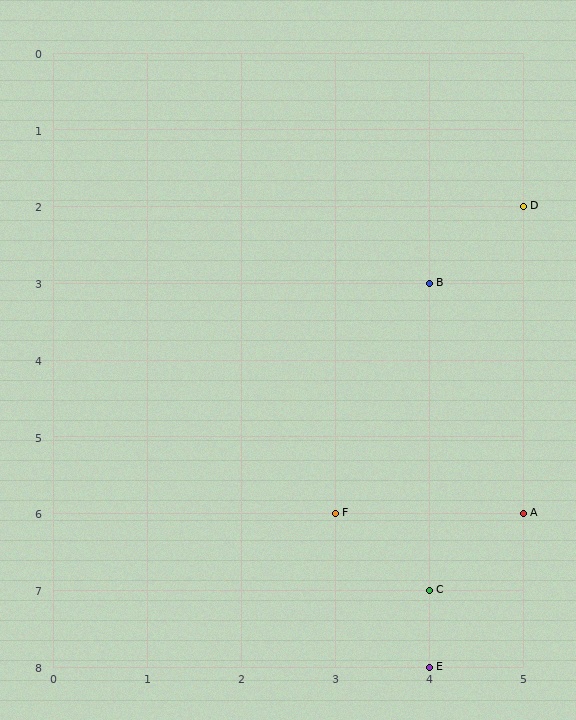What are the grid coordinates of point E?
Point E is at grid coordinates (4, 8).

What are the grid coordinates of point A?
Point A is at grid coordinates (5, 6).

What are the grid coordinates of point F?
Point F is at grid coordinates (3, 6).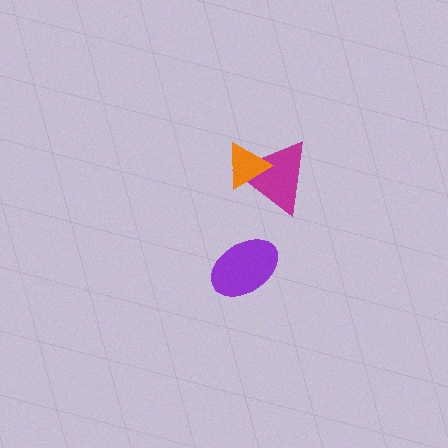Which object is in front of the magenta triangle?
The orange triangle is in front of the magenta triangle.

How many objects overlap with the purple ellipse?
0 objects overlap with the purple ellipse.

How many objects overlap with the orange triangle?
1 object overlaps with the orange triangle.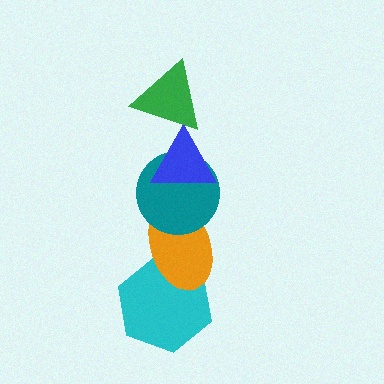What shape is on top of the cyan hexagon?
The orange ellipse is on top of the cyan hexagon.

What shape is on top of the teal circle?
The blue triangle is on top of the teal circle.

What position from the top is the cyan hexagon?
The cyan hexagon is 5th from the top.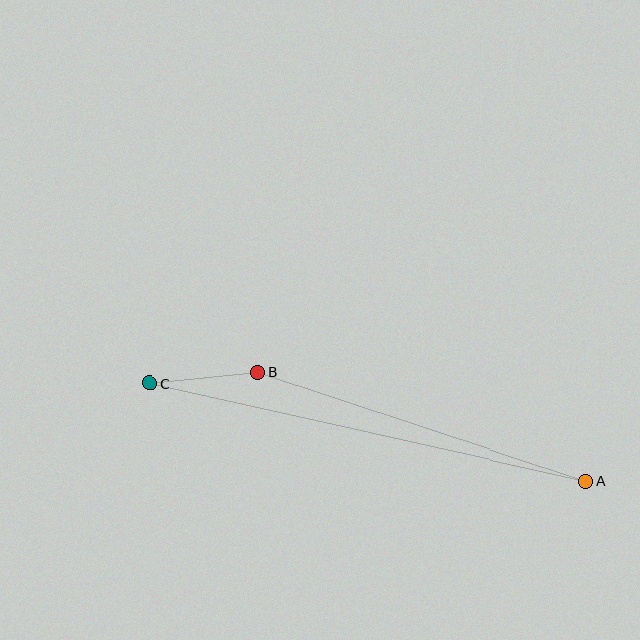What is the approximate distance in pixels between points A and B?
The distance between A and B is approximately 346 pixels.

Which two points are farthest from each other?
Points A and C are farthest from each other.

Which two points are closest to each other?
Points B and C are closest to each other.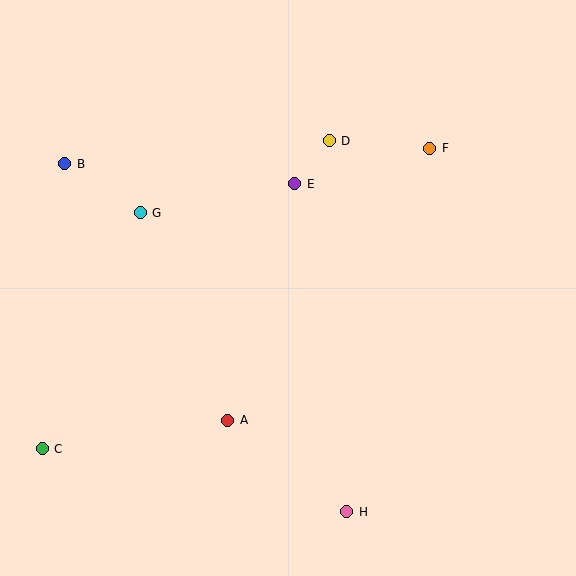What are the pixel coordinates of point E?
Point E is at (295, 184).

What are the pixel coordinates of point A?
Point A is at (228, 420).